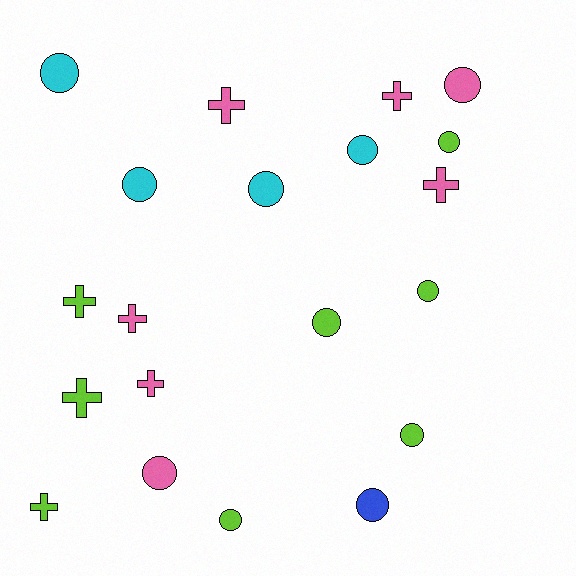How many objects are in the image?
There are 20 objects.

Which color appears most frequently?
Lime, with 8 objects.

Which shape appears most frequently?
Circle, with 12 objects.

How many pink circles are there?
There are 2 pink circles.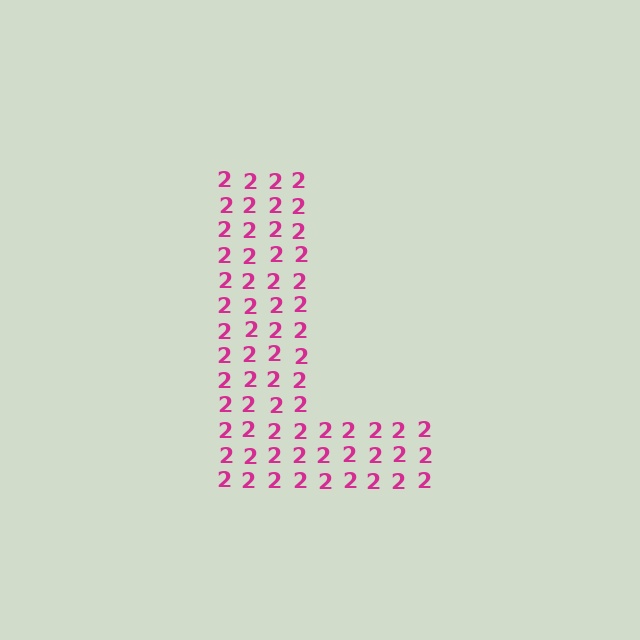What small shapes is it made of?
It is made of small digit 2's.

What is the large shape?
The large shape is the letter L.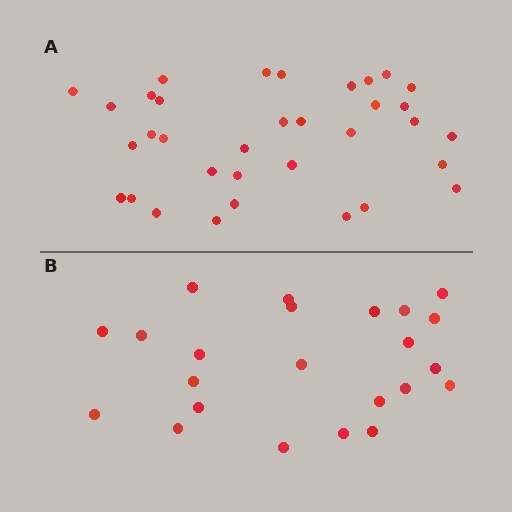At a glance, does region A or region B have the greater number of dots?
Region A (the top region) has more dots.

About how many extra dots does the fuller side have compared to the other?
Region A has roughly 12 or so more dots than region B.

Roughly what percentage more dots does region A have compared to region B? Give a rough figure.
About 50% more.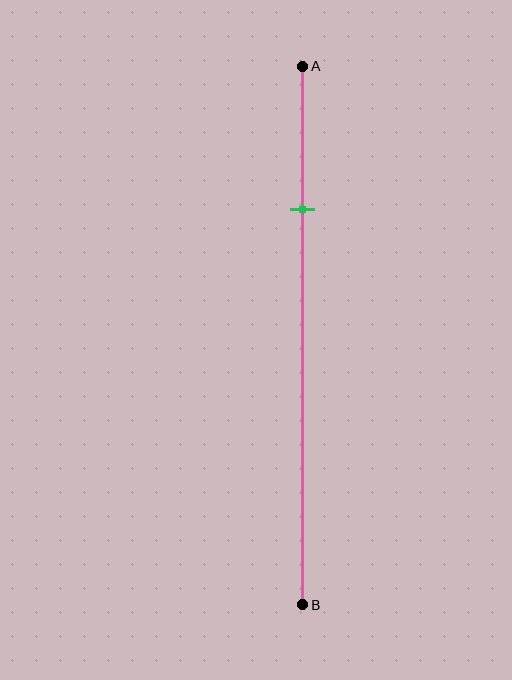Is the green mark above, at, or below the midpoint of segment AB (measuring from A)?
The green mark is above the midpoint of segment AB.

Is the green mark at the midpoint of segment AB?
No, the mark is at about 25% from A, not at the 50% midpoint.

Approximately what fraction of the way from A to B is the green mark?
The green mark is approximately 25% of the way from A to B.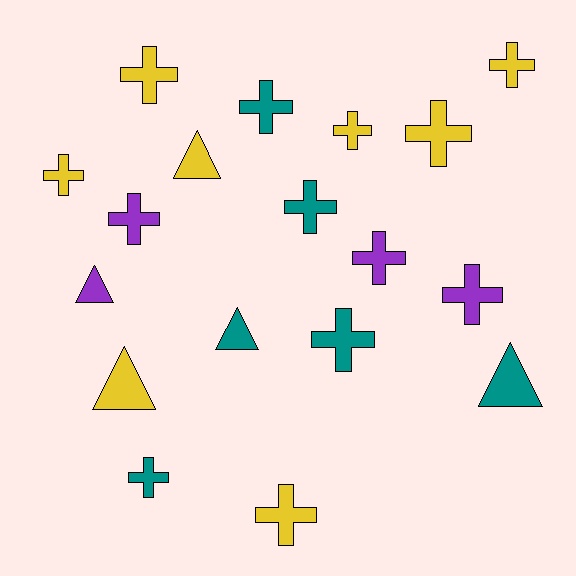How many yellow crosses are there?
There are 6 yellow crosses.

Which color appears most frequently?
Yellow, with 8 objects.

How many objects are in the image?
There are 18 objects.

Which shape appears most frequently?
Cross, with 13 objects.